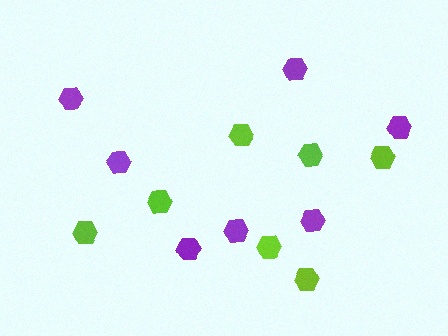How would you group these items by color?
There are 2 groups: one group of lime hexagons (7) and one group of purple hexagons (7).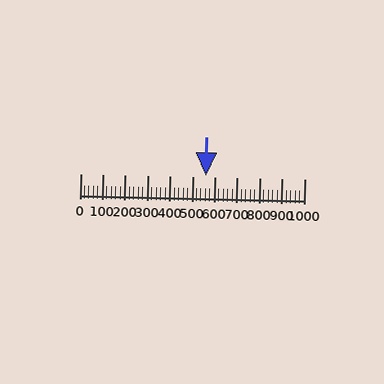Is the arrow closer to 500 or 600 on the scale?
The arrow is closer to 600.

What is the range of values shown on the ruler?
The ruler shows values from 0 to 1000.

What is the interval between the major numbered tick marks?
The major tick marks are spaced 100 units apart.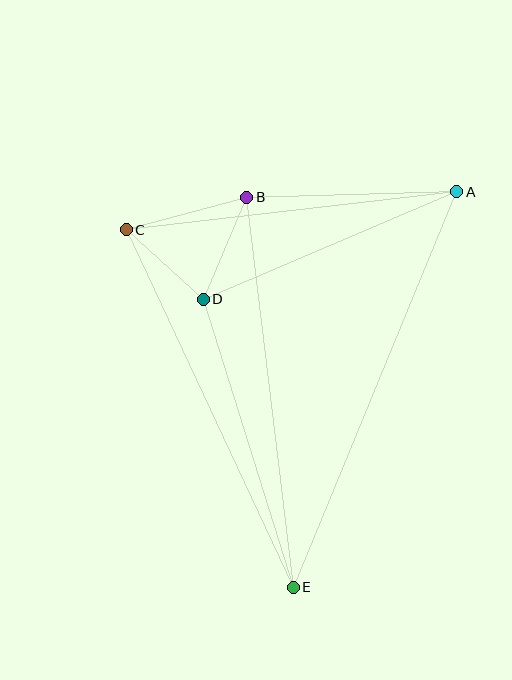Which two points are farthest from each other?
Points A and E are farthest from each other.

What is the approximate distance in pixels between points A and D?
The distance between A and D is approximately 275 pixels.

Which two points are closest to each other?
Points C and D are closest to each other.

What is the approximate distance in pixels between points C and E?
The distance between C and E is approximately 395 pixels.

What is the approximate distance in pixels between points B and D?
The distance between B and D is approximately 111 pixels.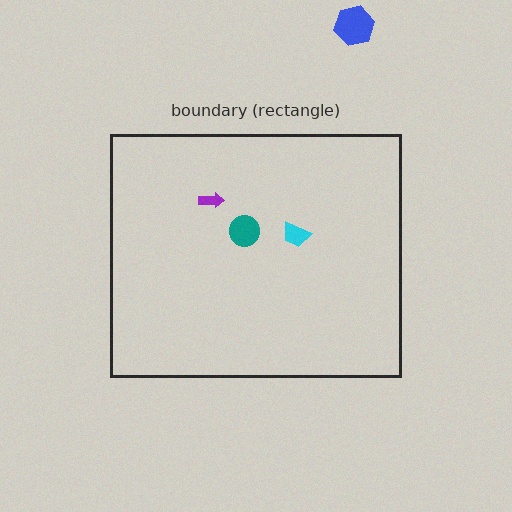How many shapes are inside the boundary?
3 inside, 1 outside.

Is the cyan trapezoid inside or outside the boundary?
Inside.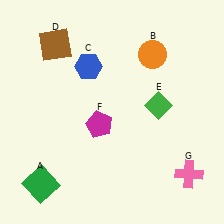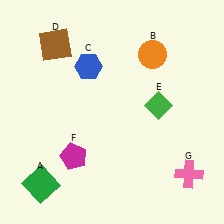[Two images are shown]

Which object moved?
The magenta pentagon (F) moved down.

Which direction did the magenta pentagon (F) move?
The magenta pentagon (F) moved down.